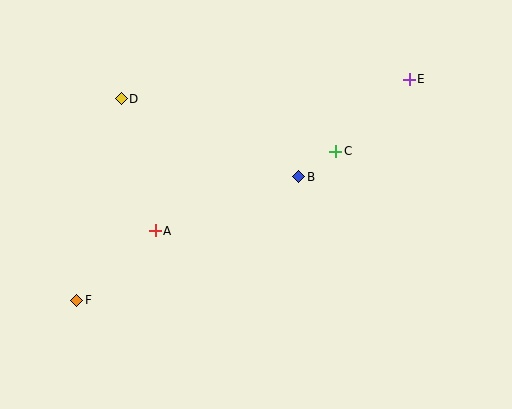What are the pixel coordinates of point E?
Point E is at (409, 79).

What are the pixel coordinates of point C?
Point C is at (336, 151).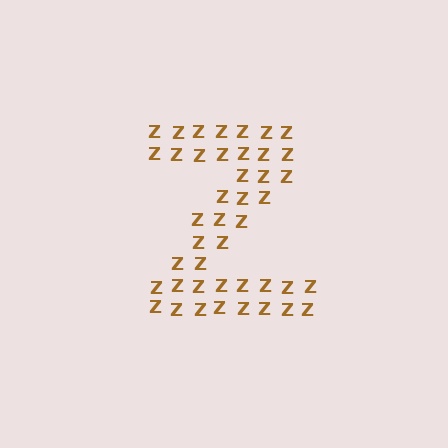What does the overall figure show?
The overall figure shows the letter Z.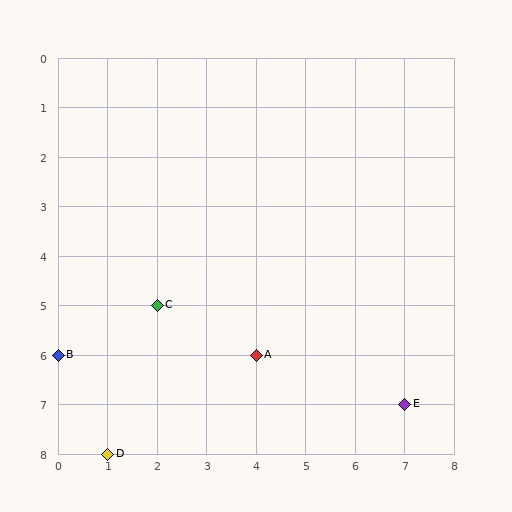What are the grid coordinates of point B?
Point B is at grid coordinates (0, 6).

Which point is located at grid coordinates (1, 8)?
Point D is at (1, 8).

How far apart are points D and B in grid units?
Points D and B are 1 column and 2 rows apart (about 2.2 grid units diagonally).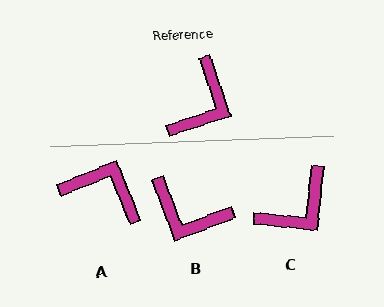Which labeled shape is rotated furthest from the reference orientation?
A, about 93 degrees away.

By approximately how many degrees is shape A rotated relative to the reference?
Approximately 93 degrees counter-clockwise.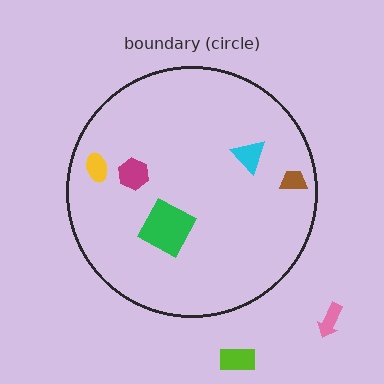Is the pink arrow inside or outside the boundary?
Outside.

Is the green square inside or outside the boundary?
Inside.